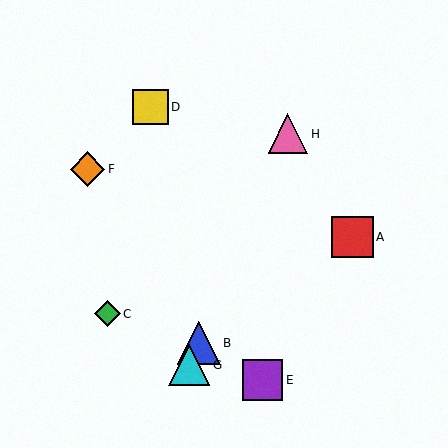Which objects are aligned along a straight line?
Objects B, G, H are aligned along a straight line.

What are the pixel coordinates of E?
Object E is at (263, 380).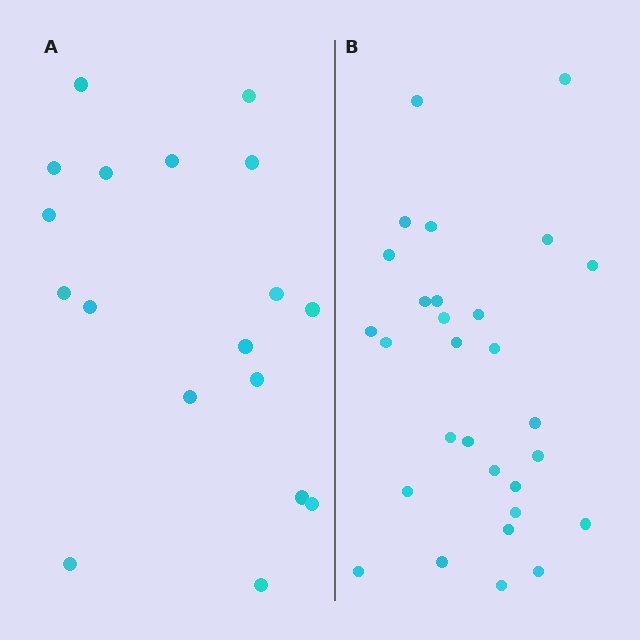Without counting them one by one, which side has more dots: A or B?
Region B (the right region) has more dots.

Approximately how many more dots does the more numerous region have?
Region B has roughly 12 or so more dots than region A.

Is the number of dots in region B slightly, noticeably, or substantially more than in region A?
Region B has substantially more. The ratio is roughly 1.6 to 1.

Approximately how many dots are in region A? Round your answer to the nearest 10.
About 20 dots. (The exact count is 18, which rounds to 20.)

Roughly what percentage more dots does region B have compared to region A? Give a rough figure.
About 60% more.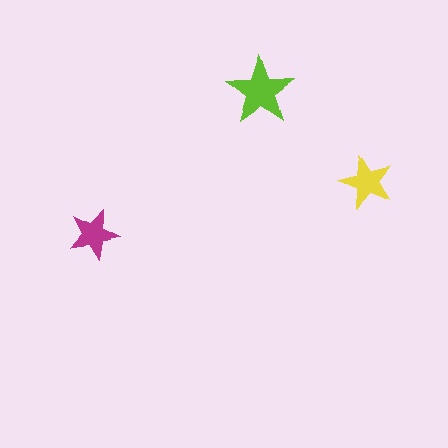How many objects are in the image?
There are 3 objects in the image.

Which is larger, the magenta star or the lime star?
The lime one.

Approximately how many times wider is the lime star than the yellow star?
About 1.5 times wider.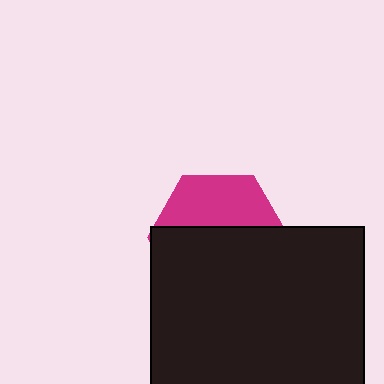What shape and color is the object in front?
The object in front is a black square.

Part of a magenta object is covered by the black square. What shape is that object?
It is a hexagon.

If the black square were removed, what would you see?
You would see the complete magenta hexagon.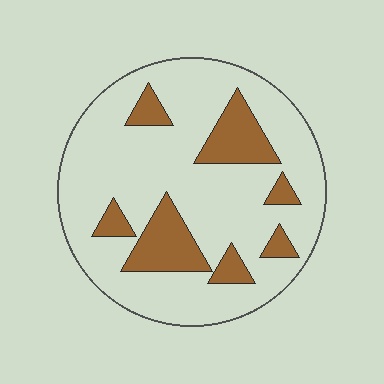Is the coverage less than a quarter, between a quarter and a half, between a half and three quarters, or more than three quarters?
Less than a quarter.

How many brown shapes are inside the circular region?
7.